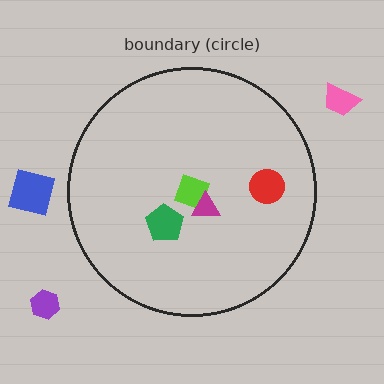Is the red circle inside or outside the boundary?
Inside.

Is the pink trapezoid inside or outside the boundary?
Outside.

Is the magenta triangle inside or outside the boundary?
Inside.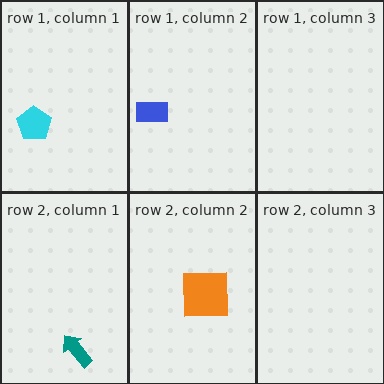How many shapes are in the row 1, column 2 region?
1.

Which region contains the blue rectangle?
The row 1, column 2 region.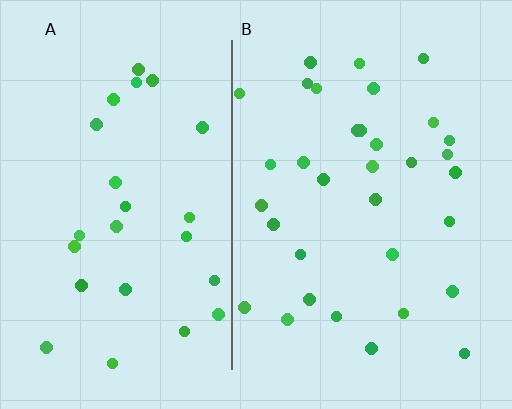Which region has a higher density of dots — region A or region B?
B (the right).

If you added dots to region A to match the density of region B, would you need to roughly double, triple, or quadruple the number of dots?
Approximately double.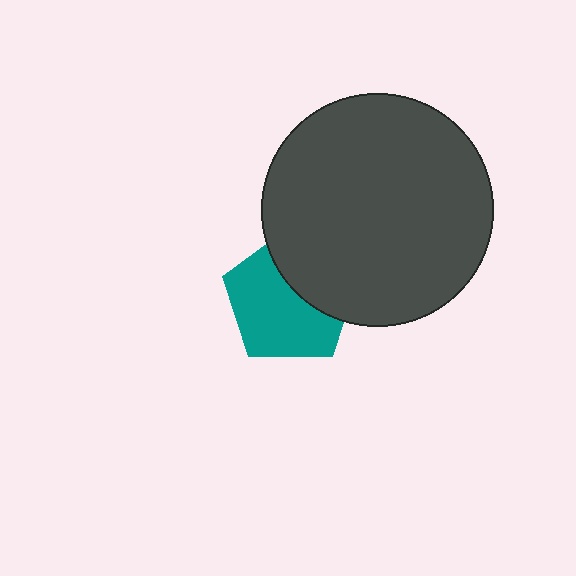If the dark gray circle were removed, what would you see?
You would see the complete teal pentagon.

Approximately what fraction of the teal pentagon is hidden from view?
Roughly 37% of the teal pentagon is hidden behind the dark gray circle.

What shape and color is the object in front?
The object in front is a dark gray circle.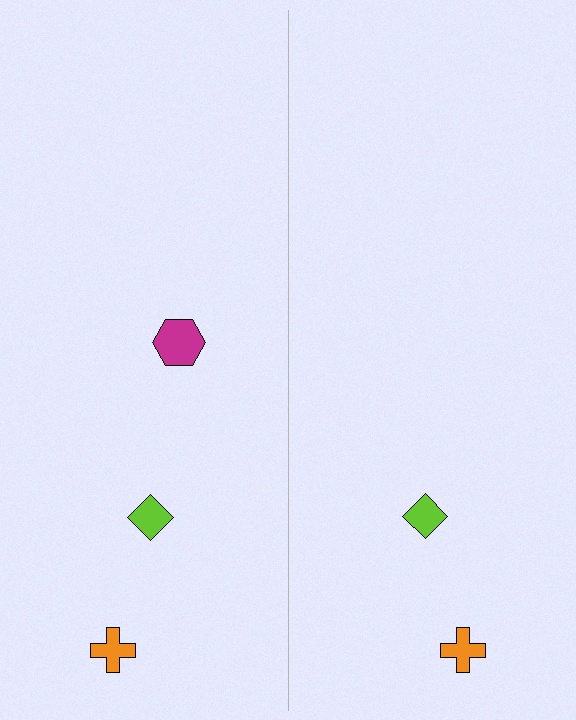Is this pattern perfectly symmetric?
No, the pattern is not perfectly symmetric. A magenta hexagon is missing from the right side.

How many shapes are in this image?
There are 5 shapes in this image.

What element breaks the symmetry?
A magenta hexagon is missing from the right side.